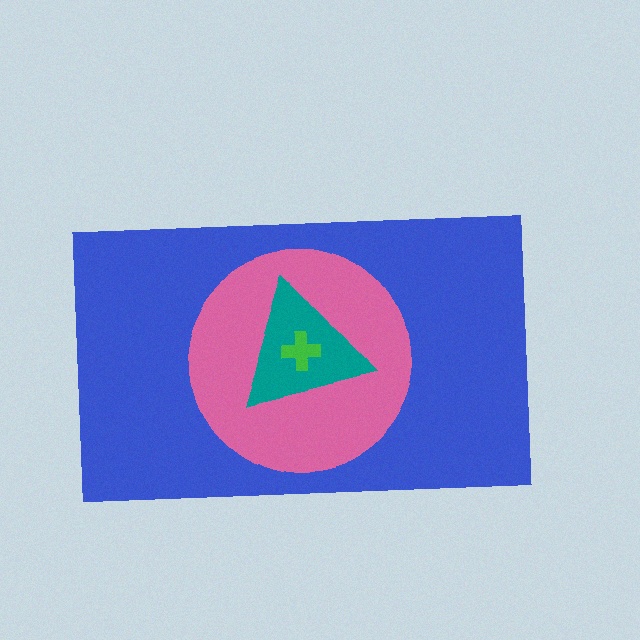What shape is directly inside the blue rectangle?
The pink circle.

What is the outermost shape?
The blue rectangle.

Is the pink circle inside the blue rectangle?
Yes.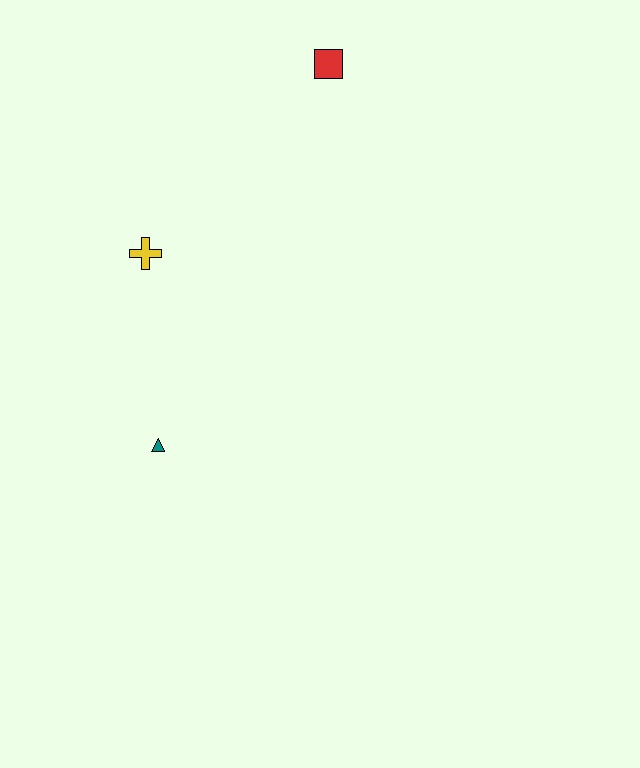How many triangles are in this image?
There is 1 triangle.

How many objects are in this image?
There are 3 objects.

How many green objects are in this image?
There are no green objects.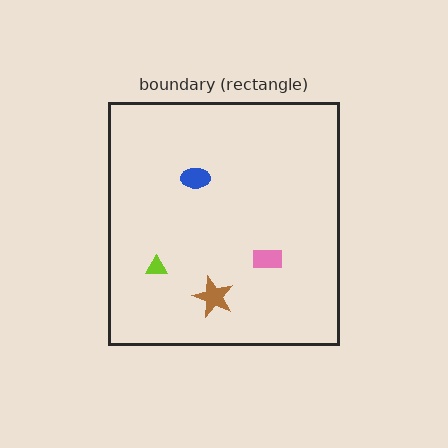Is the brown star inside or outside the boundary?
Inside.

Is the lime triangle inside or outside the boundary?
Inside.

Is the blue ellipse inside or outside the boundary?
Inside.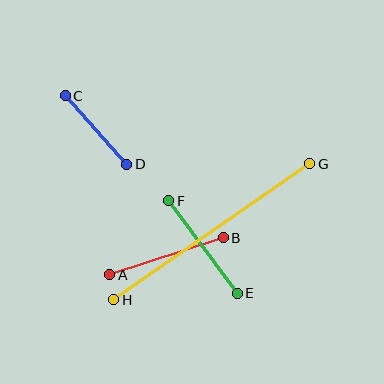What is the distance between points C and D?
The distance is approximately 92 pixels.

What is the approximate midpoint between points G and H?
The midpoint is at approximately (212, 232) pixels.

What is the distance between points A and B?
The distance is approximately 119 pixels.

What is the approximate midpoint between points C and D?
The midpoint is at approximately (96, 130) pixels.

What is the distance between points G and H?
The distance is approximately 239 pixels.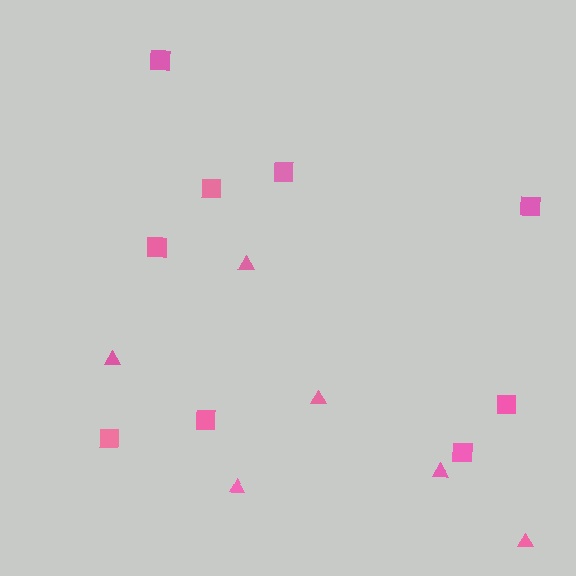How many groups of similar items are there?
There are 2 groups: one group of triangles (6) and one group of squares (9).